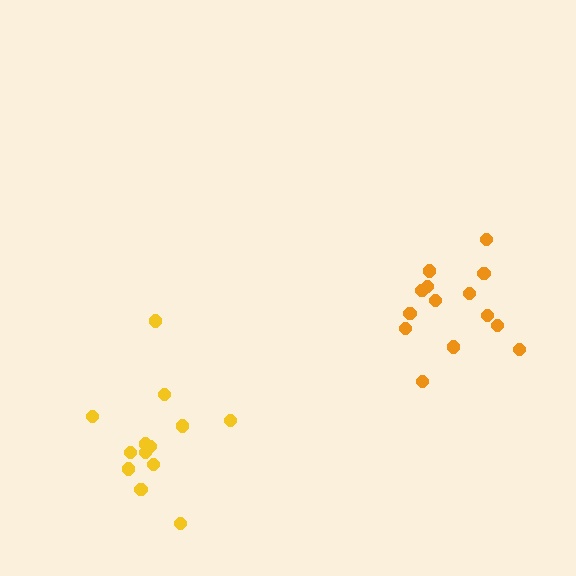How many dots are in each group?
Group 1: 13 dots, Group 2: 14 dots (27 total).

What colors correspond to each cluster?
The clusters are colored: yellow, orange.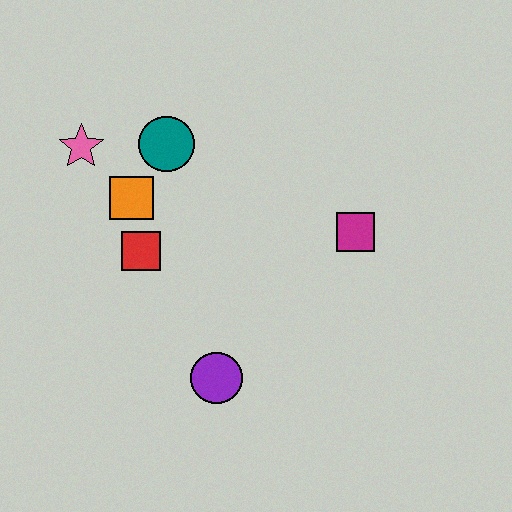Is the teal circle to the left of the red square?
No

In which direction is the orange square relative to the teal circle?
The orange square is below the teal circle.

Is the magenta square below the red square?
No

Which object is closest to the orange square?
The red square is closest to the orange square.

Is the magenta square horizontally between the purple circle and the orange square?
No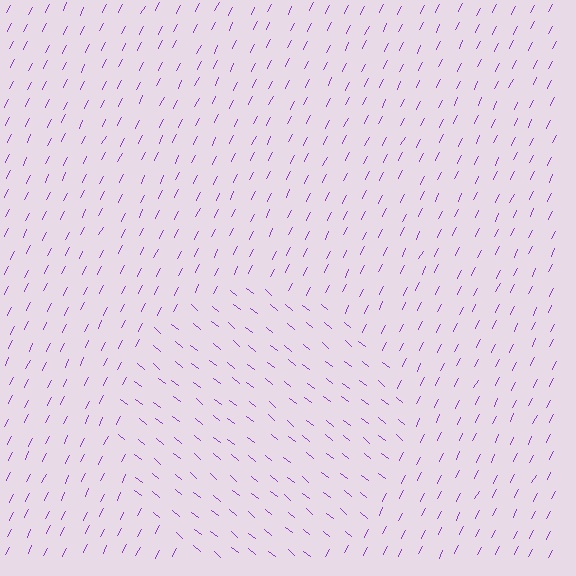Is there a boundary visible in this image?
Yes, there is a texture boundary formed by a change in line orientation.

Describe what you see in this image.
The image is filled with small purple line segments. A circle region in the image has lines oriented differently from the surrounding lines, creating a visible texture boundary.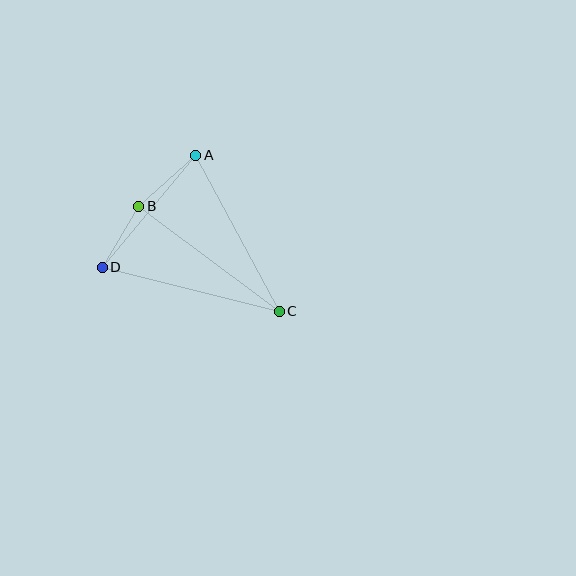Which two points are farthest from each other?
Points C and D are farthest from each other.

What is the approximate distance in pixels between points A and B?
The distance between A and B is approximately 77 pixels.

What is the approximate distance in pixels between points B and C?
The distance between B and C is approximately 175 pixels.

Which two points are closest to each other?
Points B and D are closest to each other.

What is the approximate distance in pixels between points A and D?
The distance between A and D is approximately 146 pixels.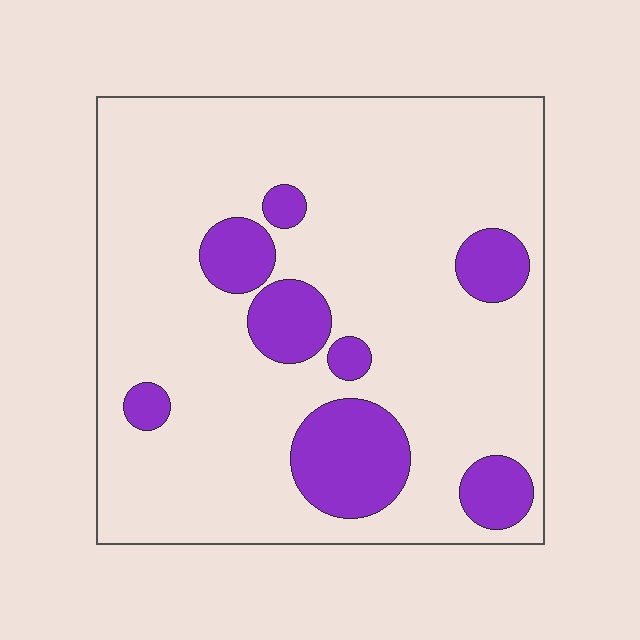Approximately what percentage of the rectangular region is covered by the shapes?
Approximately 20%.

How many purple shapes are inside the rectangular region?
8.